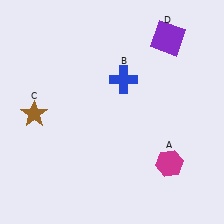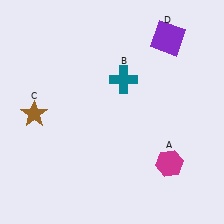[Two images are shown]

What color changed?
The cross (B) changed from blue in Image 1 to teal in Image 2.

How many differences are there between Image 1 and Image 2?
There is 1 difference between the two images.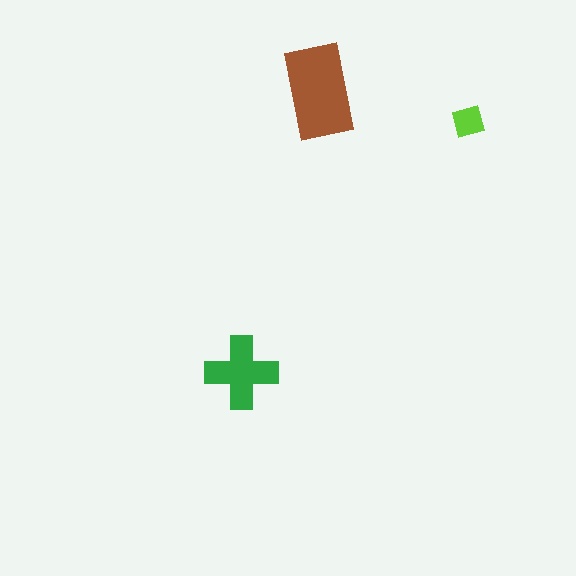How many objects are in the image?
There are 3 objects in the image.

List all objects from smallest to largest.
The lime square, the green cross, the brown rectangle.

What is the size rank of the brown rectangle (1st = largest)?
1st.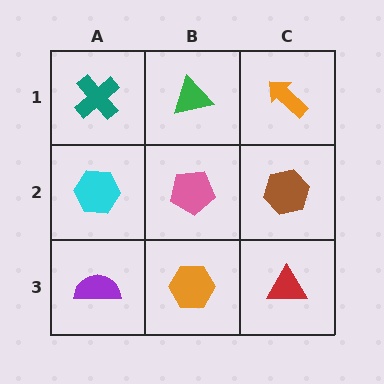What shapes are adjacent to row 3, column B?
A pink pentagon (row 2, column B), a purple semicircle (row 3, column A), a red triangle (row 3, column C).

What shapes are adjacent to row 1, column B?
A pink pentagon (row 2, column B), a teal cross (row 1, column A), an orange arrow (row 1, column C).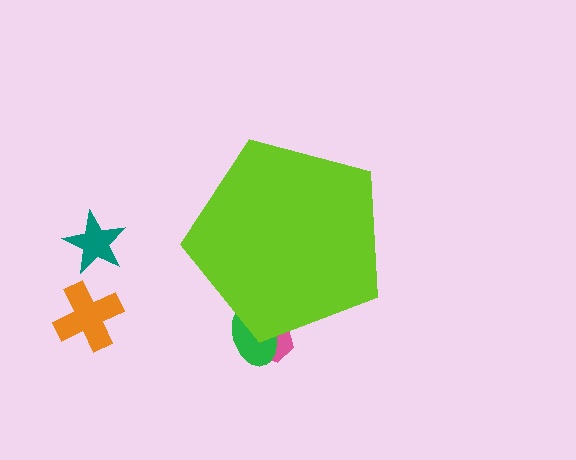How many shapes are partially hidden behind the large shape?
2 shapes are partially hidden.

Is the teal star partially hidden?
No, the teal star is fully visible.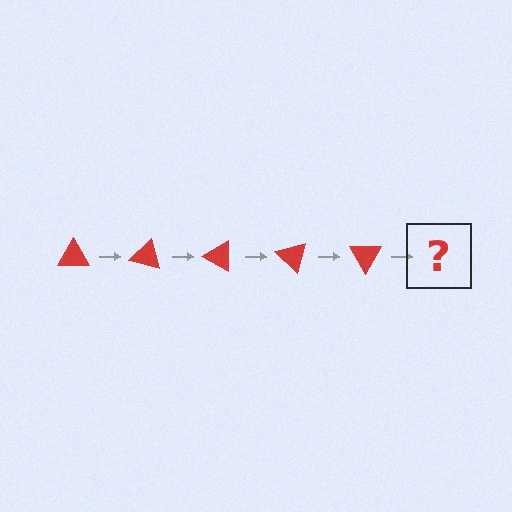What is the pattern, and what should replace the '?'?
The pattern is that the triangle rotates 15 degrees each step. The '?' should be a red triangle rotated 75 degrees.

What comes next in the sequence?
The next element should be a red triangle rotated 75 degrees.